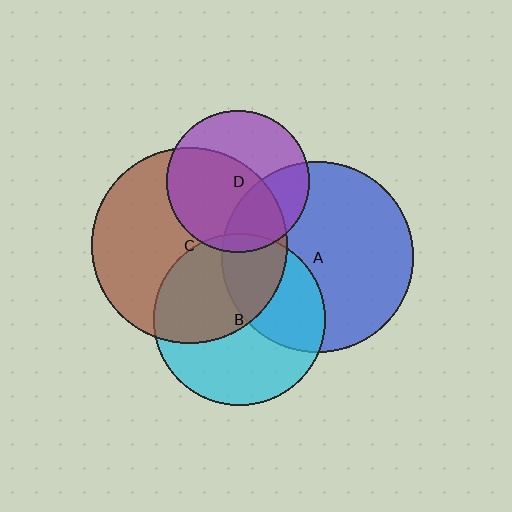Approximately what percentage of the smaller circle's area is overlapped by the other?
Approximately 45%.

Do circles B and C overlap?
Yes.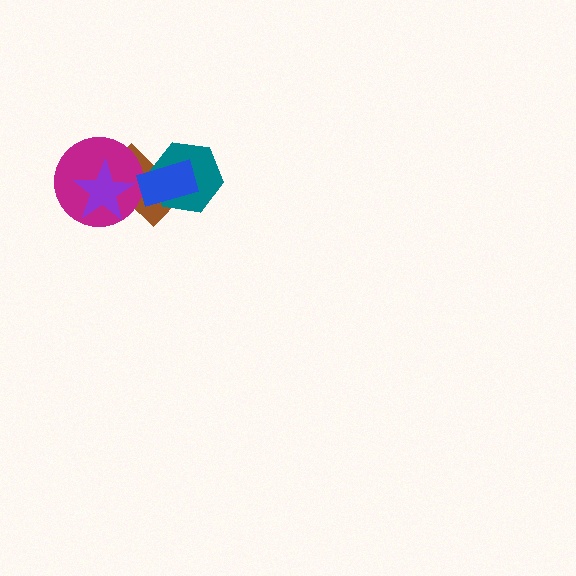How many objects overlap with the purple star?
2 objects overlap with the purple star.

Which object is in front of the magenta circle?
The purple star is in front of the magenta circle.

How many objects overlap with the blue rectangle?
2 objects overlap with the blue rectangle.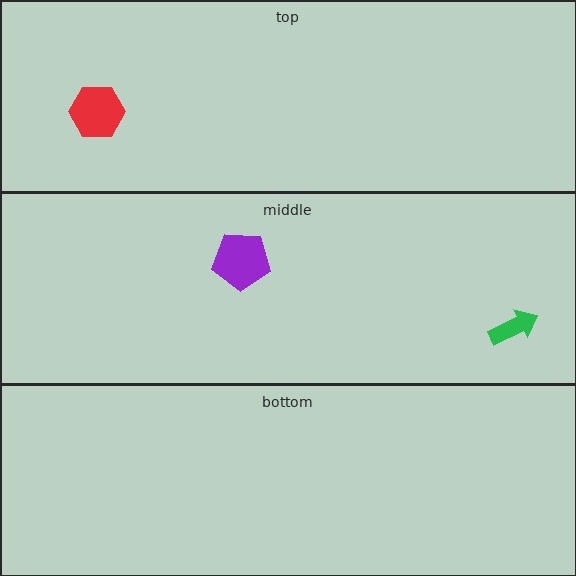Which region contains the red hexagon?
The top region.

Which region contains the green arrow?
The middle region.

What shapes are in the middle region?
The green arrow, the purple pentagon.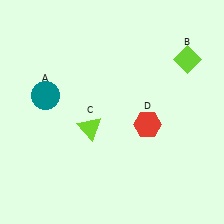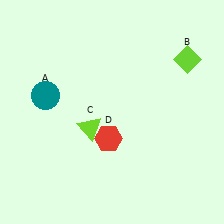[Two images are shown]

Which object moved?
The red hexagon (D) moved left.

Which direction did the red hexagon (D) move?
The red hexagon (D) moved left.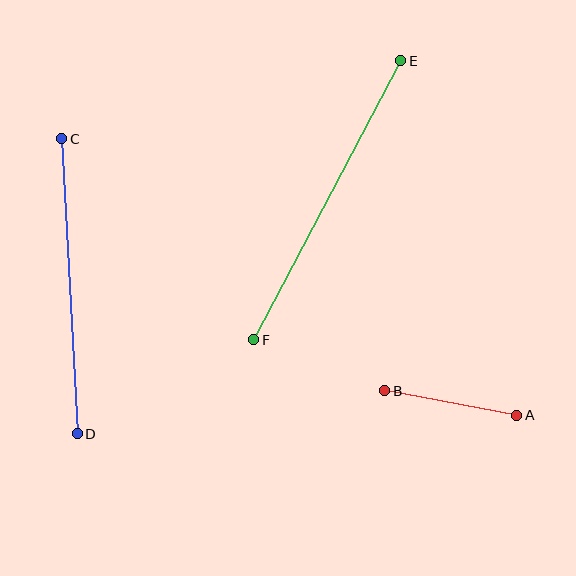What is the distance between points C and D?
The distance is approximately 296 pixels.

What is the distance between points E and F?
The distance is approximately 315 pixels.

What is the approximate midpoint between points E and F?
The midpoint is at approximately (327, 200) pixels.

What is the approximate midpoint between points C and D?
The midpoint is at approximately (70, 286) pixels.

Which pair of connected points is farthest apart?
Points E and F are farthest apart.